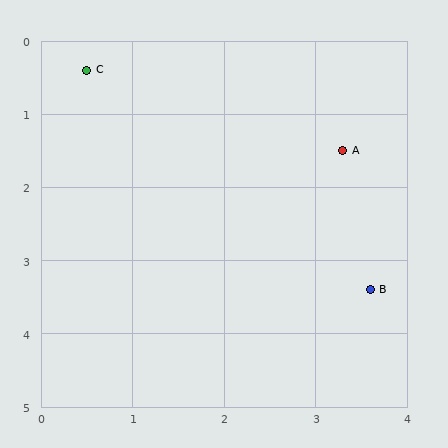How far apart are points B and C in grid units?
Points B and C are about 4.3 grid units apart.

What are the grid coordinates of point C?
Point C is at approximately (0.5, 0.4).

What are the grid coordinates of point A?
Point A is at approximately (3.3, 1.5).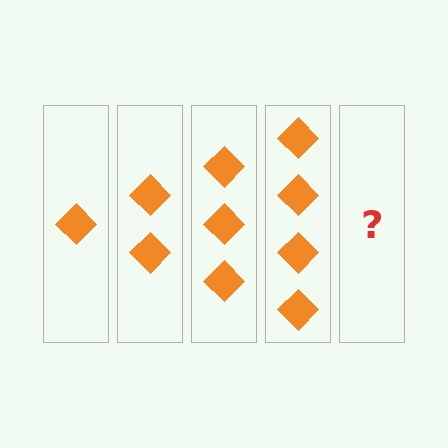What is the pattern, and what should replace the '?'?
The pattern is that each step adds one more diamond. The '?' should be 5 diamonds.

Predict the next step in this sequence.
The next step is 5 diamonds.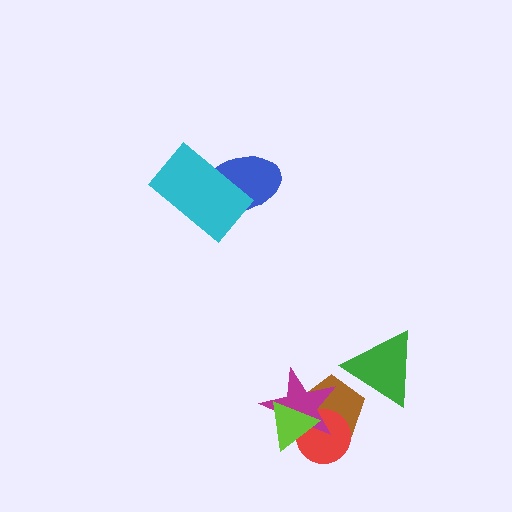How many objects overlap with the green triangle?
1 object overlaps with the green triangle.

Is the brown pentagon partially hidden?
Yes, it is partially covered by another shape.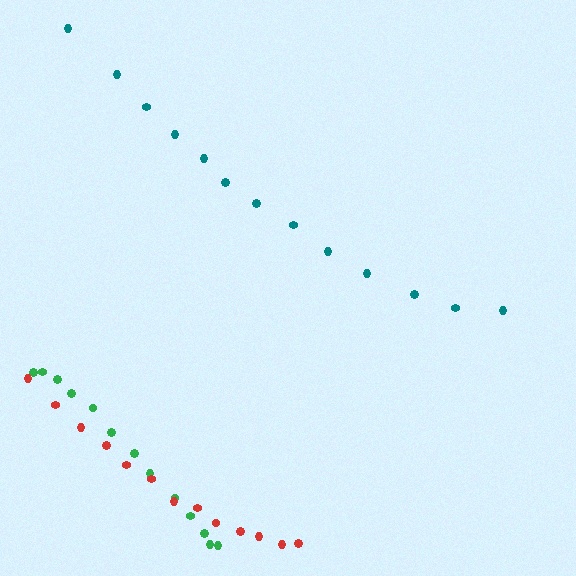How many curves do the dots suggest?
There are 3 distinct paths.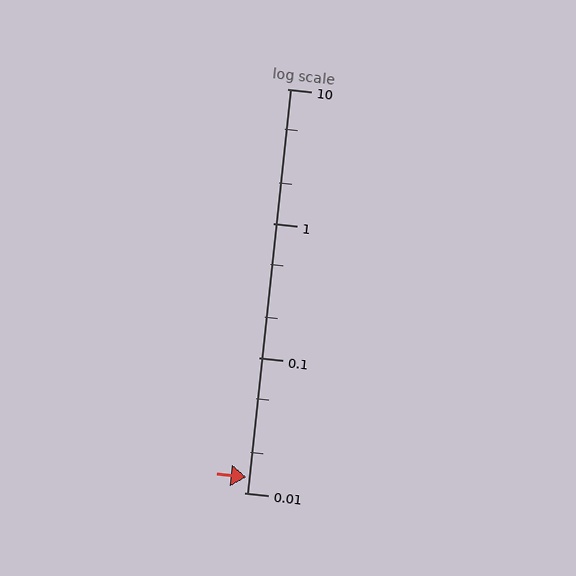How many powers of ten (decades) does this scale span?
The scale spans 3 decades, from 0.01 to 10.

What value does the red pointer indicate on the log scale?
The pointer indicates approximately 0.013.